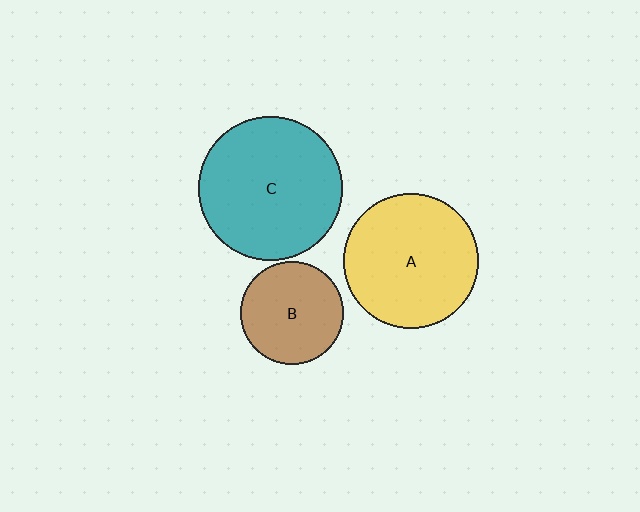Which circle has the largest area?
Circle C (teal).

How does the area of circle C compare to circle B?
Approximately 2.0 times.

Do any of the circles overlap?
No, none of the circles overlap.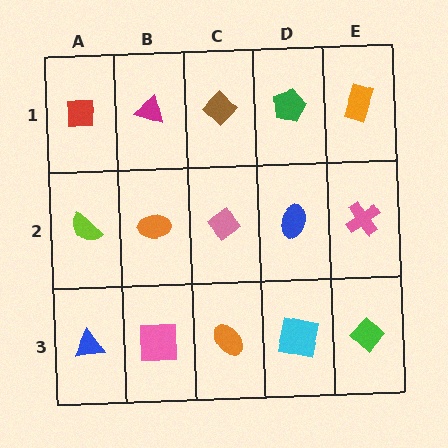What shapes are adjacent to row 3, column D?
A blue ellipse (row 2, column D), an orange ellipse (row 3, column C), a green diamond (row 3, column E).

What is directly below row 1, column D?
A blue ellipse.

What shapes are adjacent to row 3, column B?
An orange ellipse (row 2, column B), a blue triangle (row 3, column A), an orange ellipse (row 3, column C).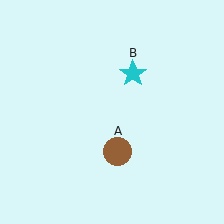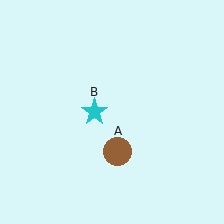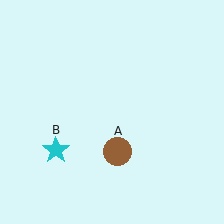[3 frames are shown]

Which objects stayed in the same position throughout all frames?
Brown circle (object A) remained stationary.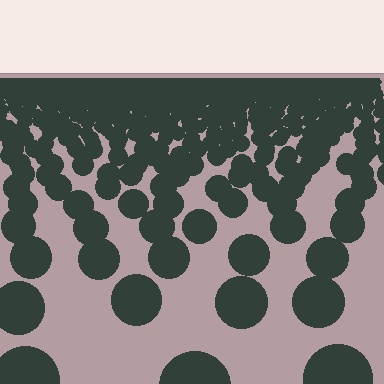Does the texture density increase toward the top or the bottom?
Density increases toward the top.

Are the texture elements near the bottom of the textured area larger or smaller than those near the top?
Larger. Near the bottom, elements are closer to the viewer and appear at a bigger on-screen size.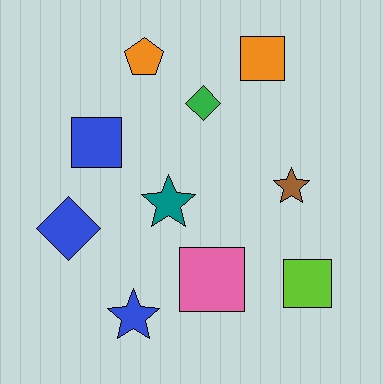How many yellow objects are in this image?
There are no yellow objects.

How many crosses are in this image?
There are no crosses.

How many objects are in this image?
There are 10 objects.